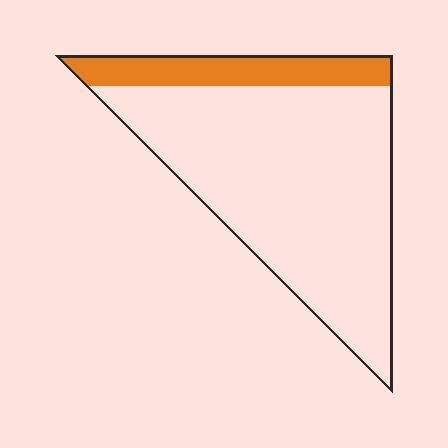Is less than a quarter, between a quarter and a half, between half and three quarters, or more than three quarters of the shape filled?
Less than a quarter.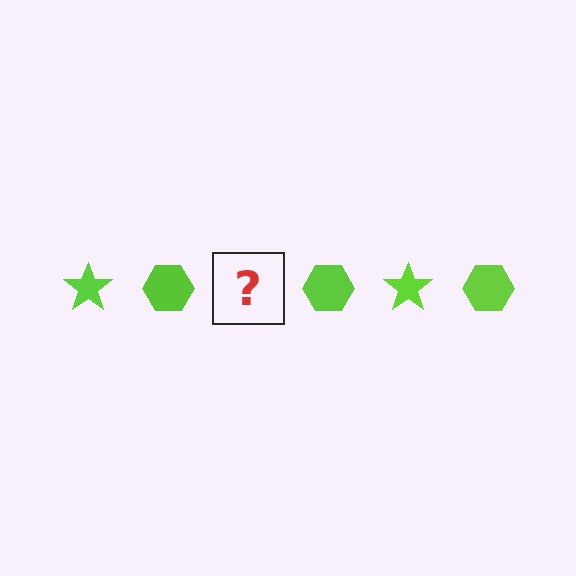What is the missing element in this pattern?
The missing element is a lime star.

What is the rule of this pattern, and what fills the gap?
The rule is that the pattern cycles through star, hexagon shapes in lime. The gap should be filled with a lime star.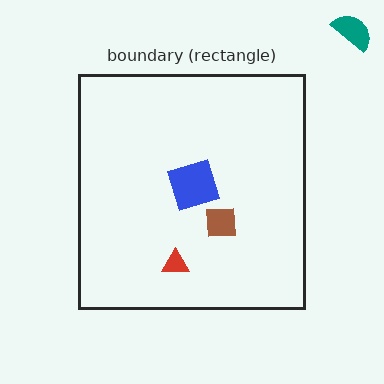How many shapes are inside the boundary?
3 inside, 1 outside.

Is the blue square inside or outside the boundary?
Inside.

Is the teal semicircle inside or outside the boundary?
Outside.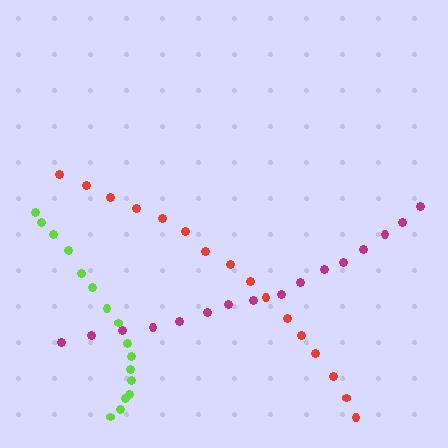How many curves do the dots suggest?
There are 3 distinct paths.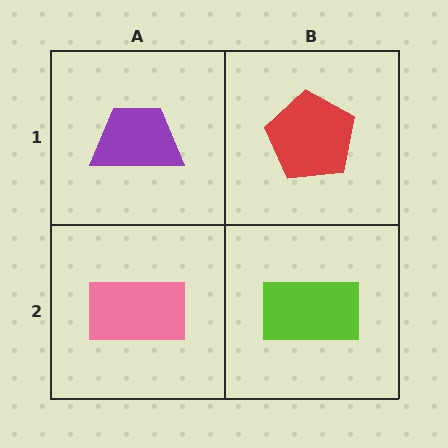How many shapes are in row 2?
2 shapes.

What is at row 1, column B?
A red pentagon.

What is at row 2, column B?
A lime rectangle.